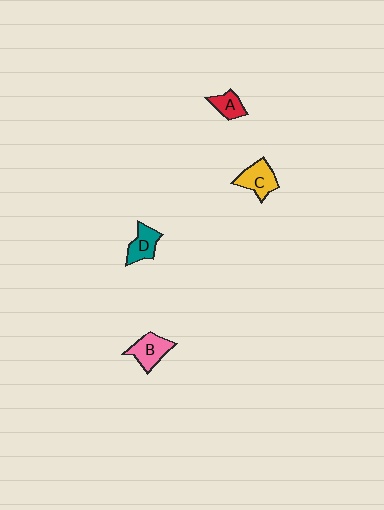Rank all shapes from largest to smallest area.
From largest to smallest: C (yellow), B (pink), D (teal), A (red).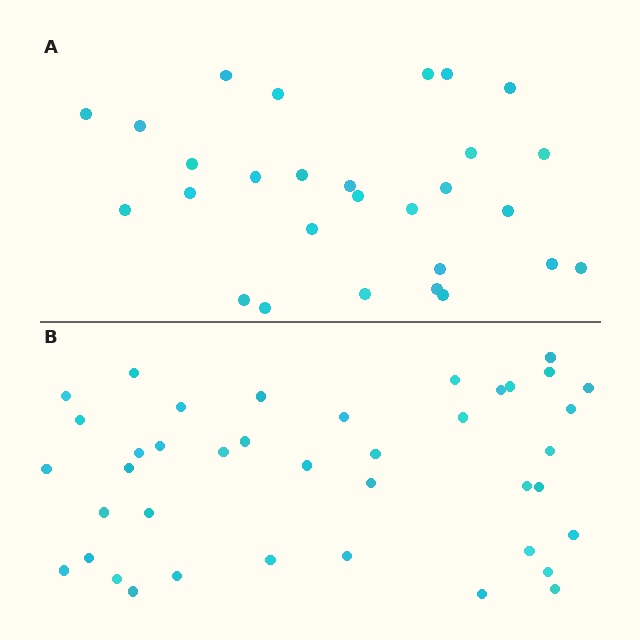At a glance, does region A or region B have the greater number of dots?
Region B (the bottom region) has more dots.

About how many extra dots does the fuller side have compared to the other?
Region B has roughly 12 or so more dots than region A.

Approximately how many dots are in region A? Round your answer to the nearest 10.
About 30 dots. (The exact count is 28, which rounds to 30.)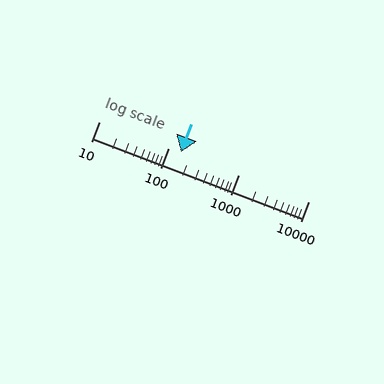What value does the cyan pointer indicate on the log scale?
The pointer indicates approximately 150.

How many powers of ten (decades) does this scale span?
The scale spans 3 decades, from 10 to 10000.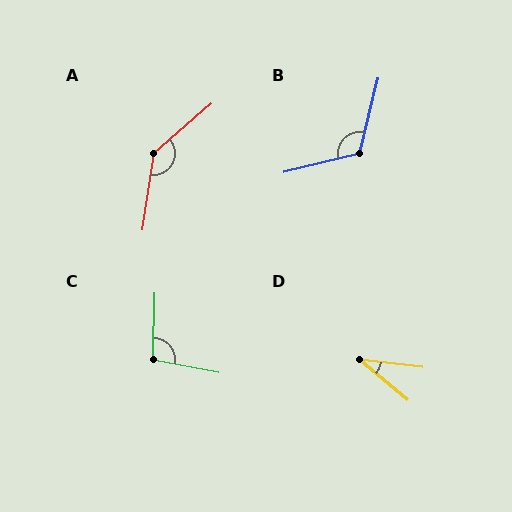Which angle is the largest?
A, at approximately 139 degrees.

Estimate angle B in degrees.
Approximately 118 degrees.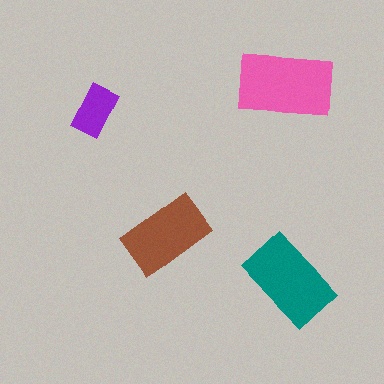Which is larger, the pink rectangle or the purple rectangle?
The pink one.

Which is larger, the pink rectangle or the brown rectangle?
The pink one.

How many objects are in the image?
There are 4 objects in the image.